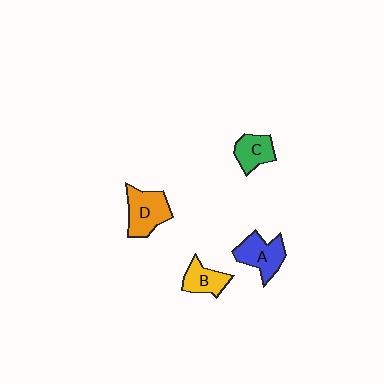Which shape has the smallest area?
Shape B (yellow).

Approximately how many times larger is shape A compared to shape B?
Approximately 1.3 times.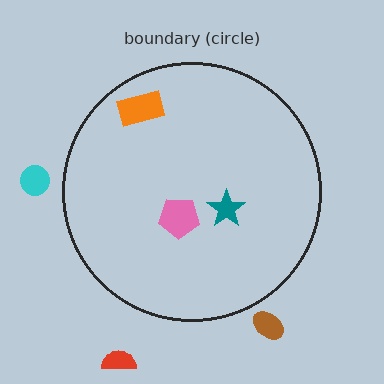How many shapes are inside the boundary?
3 inside, 3 outside.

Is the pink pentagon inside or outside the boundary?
Inside.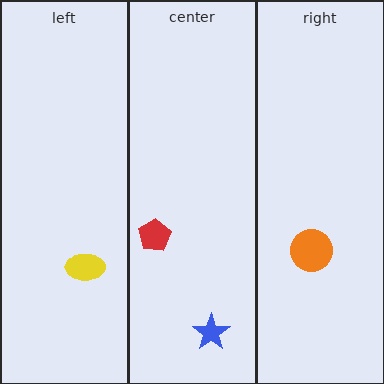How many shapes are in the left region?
1.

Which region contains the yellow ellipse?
The left region.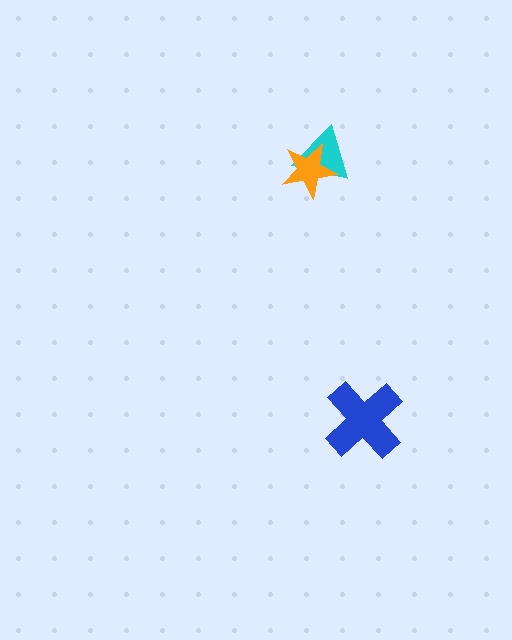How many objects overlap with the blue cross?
0 objects overlap with the blue cross.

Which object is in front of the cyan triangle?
The orange star is in front of the cyan triangle.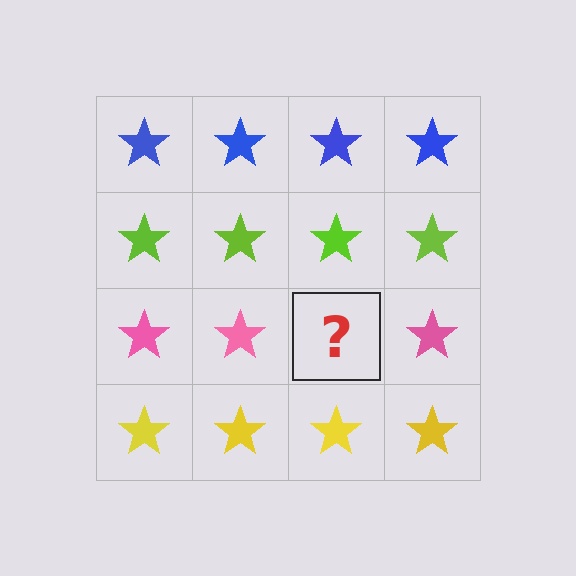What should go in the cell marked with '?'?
The missing cell should contain a pink star.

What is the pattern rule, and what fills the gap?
The rule is that each row has a consistent color. The gap should be filled with a pink star.